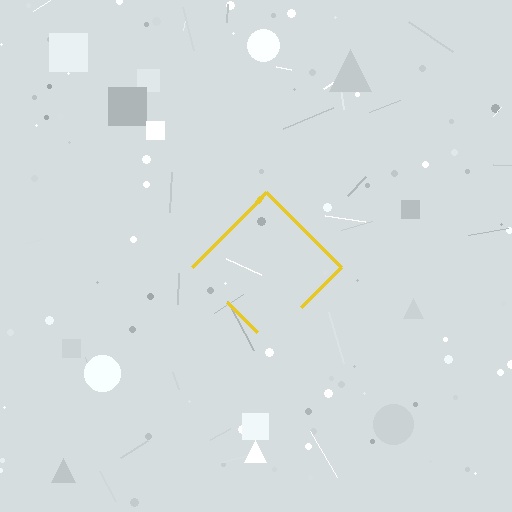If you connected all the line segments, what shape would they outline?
They would outline a diamond.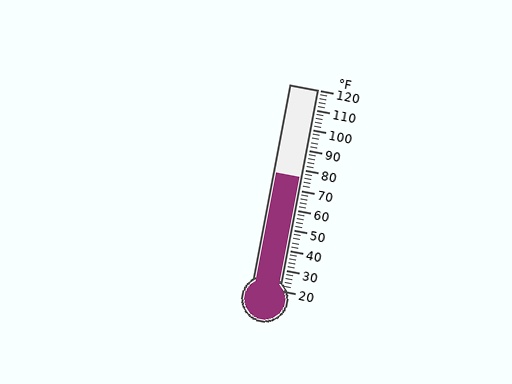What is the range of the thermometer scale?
The thermometer scale ranges from 20°F to 120°F.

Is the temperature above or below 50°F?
The temperature is above 50°F.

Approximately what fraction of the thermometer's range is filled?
The thermometer is filled to approximately 55% of its range.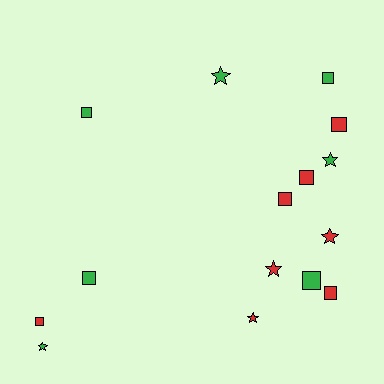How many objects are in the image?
There are 15 objects.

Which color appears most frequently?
Red, with 8 objects.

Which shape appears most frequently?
Square, with 9 objects.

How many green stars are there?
There are 3 green stars.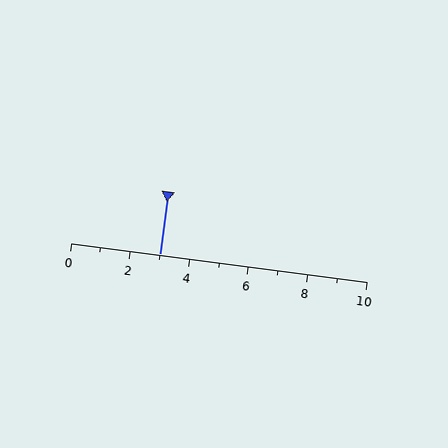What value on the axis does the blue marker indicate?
The marker indicates approximately 3.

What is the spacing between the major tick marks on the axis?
The major ticks are spaced 2 apart.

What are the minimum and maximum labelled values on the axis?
The axis runs from 0 to 10.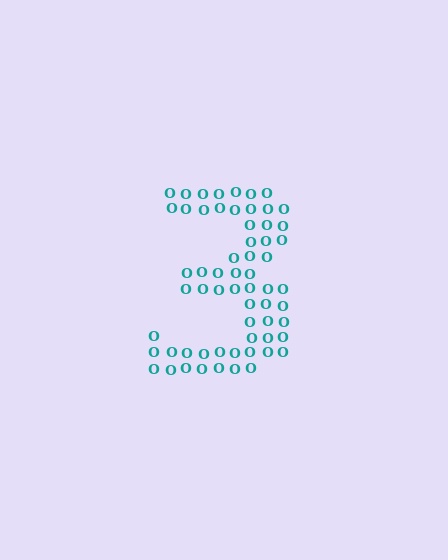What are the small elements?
The small elements are letter O's.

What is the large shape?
The large shape is the digit 3.